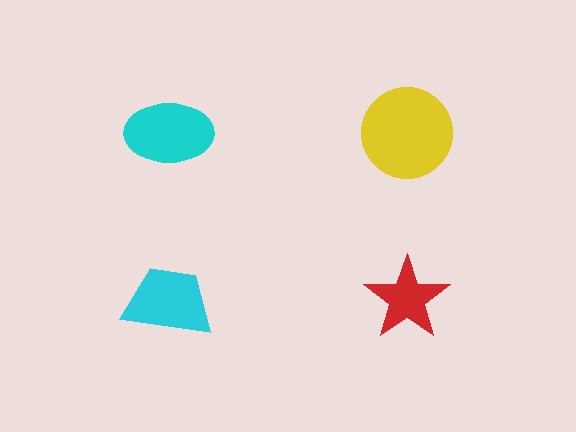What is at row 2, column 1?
A cyan trapezoid.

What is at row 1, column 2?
A yellow circle.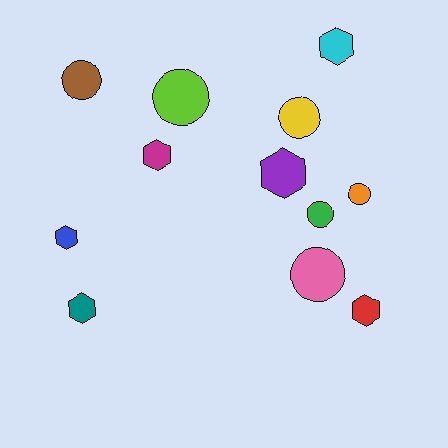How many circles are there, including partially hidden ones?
There are 6 circles.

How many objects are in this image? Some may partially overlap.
There are 12 objects.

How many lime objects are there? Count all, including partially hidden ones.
There is 1 lime object.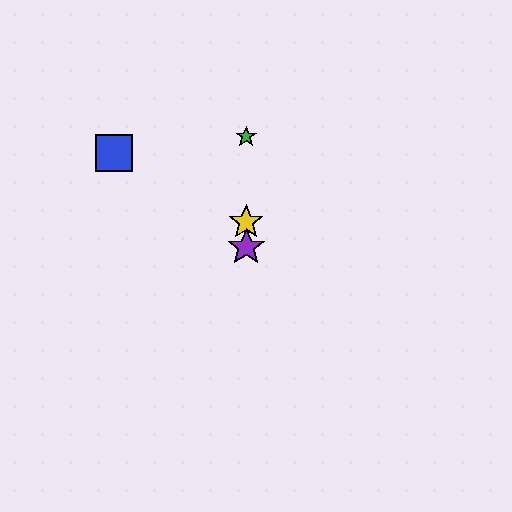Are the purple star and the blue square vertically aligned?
No, the purple star is at x≈246 and the blue square is at x≈114.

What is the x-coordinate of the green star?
The green star is at x≈246.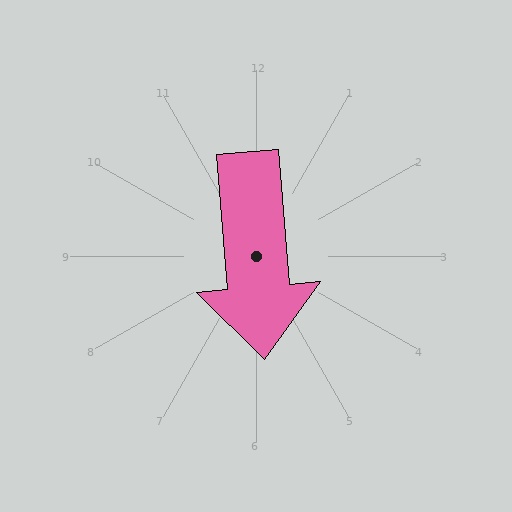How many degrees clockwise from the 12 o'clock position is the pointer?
Approximately 175 degrees.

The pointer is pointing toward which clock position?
Roughly 6 o'clock.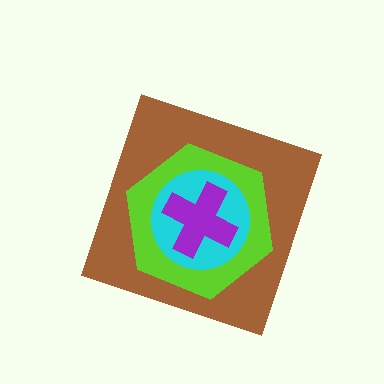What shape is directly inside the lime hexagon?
The cyan circle.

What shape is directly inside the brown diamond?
The lime hexagon.